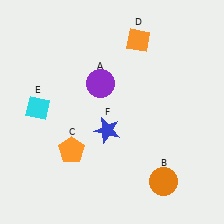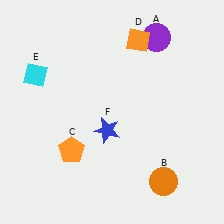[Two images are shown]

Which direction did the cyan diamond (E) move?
The cyan diamond (E) moved up.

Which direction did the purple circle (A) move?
The purple circle (A) moved right.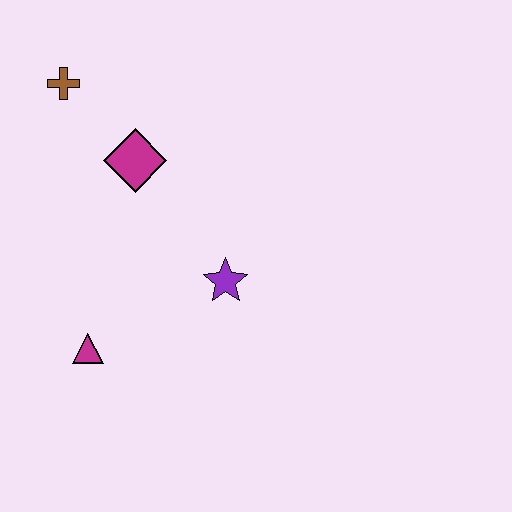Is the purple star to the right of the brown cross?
Yes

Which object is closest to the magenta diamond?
The brown cross is closest to the magenta diamond.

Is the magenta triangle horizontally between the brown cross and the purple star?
Yes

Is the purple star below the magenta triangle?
No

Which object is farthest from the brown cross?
The magenta triangle is farthest from the brown cross.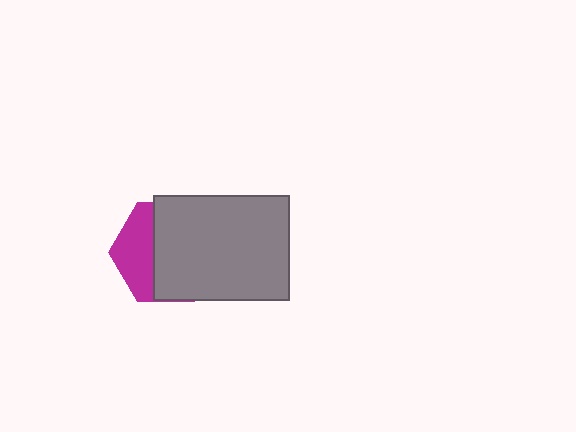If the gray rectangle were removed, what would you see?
You would see the complete magenta hexagon.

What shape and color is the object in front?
The object in front is a gray rectangle.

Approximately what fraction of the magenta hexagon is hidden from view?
Roughly 64% of the magenta hexagon is hidden behind the gray rectangle.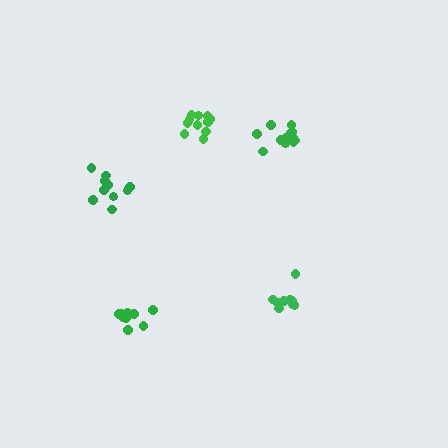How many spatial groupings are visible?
There are 5 spatial groupings.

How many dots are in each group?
Group 1: 10 dots, Group 2: 12 dots, Group 3: 10 dots, Group 4: 10 dots, Group 5: 11 dots (53 total).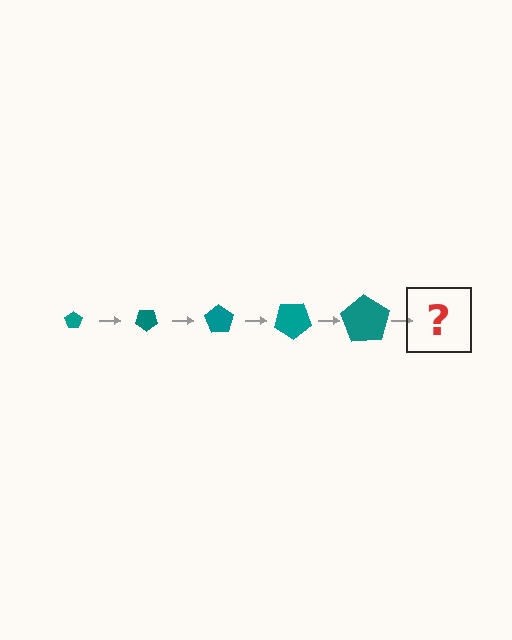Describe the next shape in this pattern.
It should be a pentagon, larger than the previous one and rotated 175 degrees from the start.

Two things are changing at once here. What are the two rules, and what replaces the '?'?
The two rules are that the pentagon grows larger each step and it rotates 35 degrees each step. The '?' should be a pentagon, larger than the previous one and rotated 175 degrees from the start.